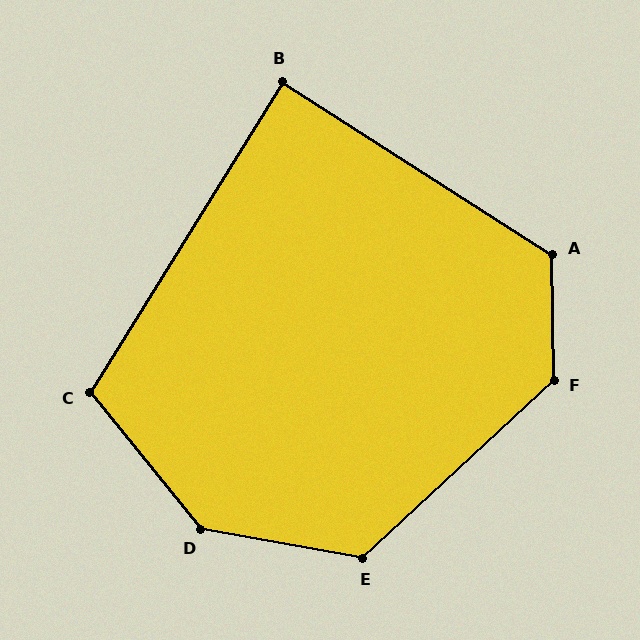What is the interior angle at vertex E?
Approximately 127 degrees (obtuse).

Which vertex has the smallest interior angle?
B, at approximately 89 degrees.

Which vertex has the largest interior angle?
D, at approximately 139 degrees.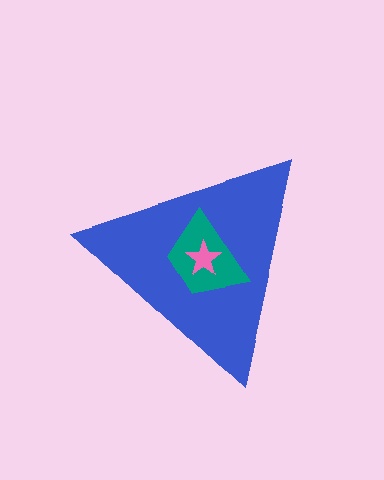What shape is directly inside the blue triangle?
The teal trapezoid.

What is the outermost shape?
The blue triangle.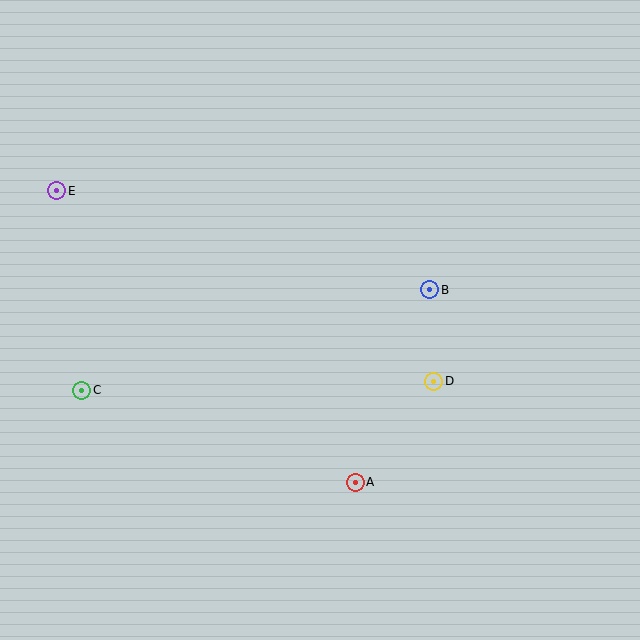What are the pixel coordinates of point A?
Point A is at (355, 482).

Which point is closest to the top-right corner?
Point B is closest to the top-right corner.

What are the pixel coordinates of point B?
Point B is at (430, 290).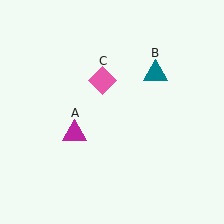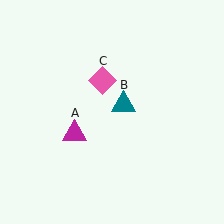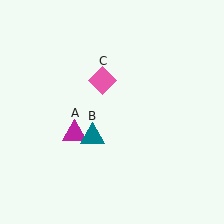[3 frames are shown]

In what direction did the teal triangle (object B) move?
The teal triangle (object B) moved down and to the left.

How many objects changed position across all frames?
1 object changed position: teal triangle (object B).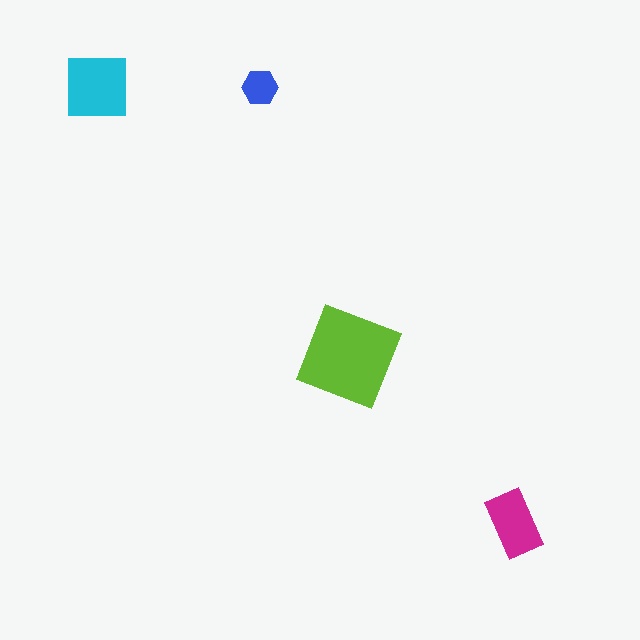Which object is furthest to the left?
The cyan square is leftmost.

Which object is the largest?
The lime diamond.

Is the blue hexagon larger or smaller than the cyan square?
Smaller.